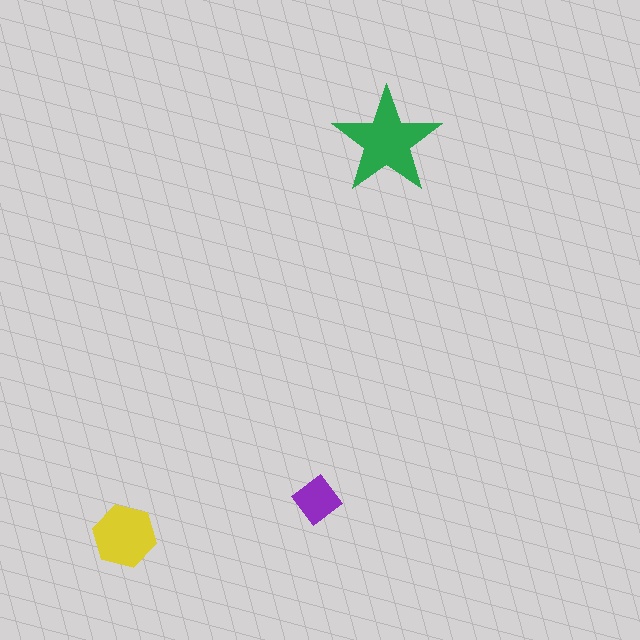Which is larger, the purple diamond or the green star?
The green star.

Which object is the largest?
The green star.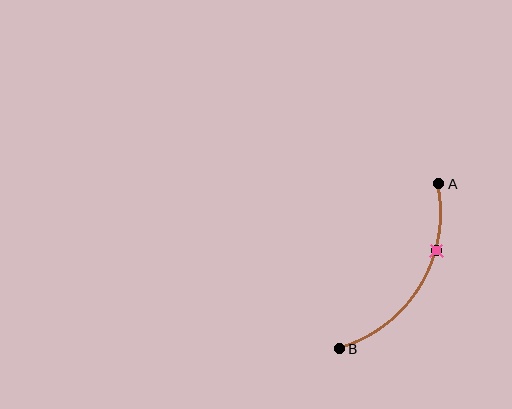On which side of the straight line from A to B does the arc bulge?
The arc bulges to the right of the straight line connecting A and B.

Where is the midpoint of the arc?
The arc midpoint is the point on the curve farthest from the straight line joining A and B. It sits to the right of that line.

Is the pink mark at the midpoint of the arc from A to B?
No. The pink mark lies on the arc but is closer to endpoint A. The arc midpoint would be at the point on the curve equidistant along the arc from both A and B.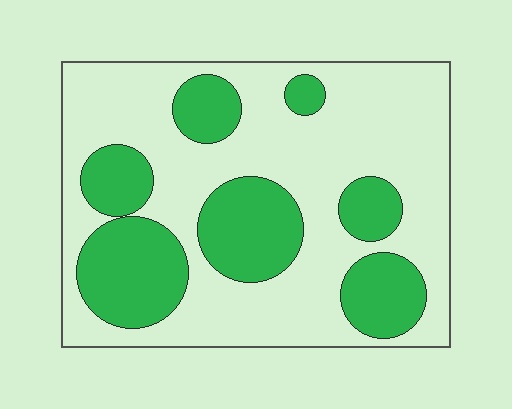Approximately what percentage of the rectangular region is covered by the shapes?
Approximately 35%.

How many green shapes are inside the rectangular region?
7.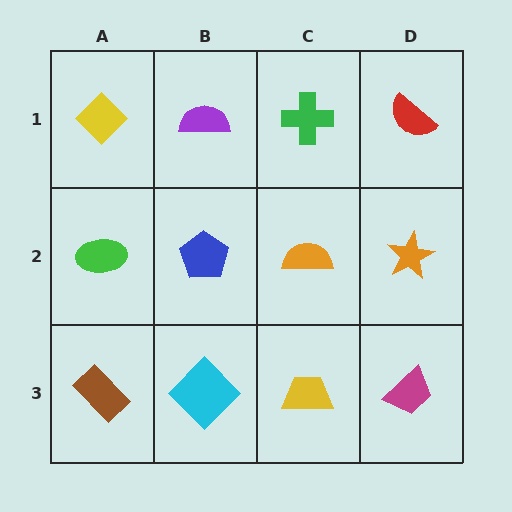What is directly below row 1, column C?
An orange semicircle.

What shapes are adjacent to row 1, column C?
An orange semicircle (row 2, column C), a purple semicircle (row 1, column B), a red semicircle (row 1, column D).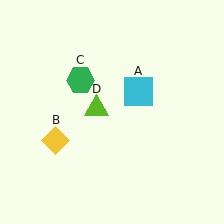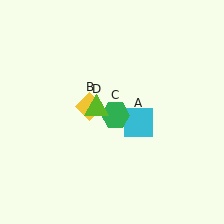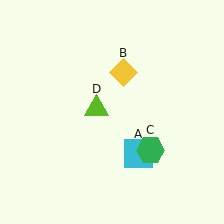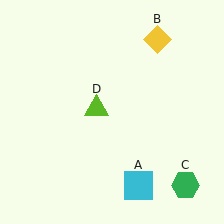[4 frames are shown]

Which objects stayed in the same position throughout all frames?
Lime triangle (object D) remained stationary.